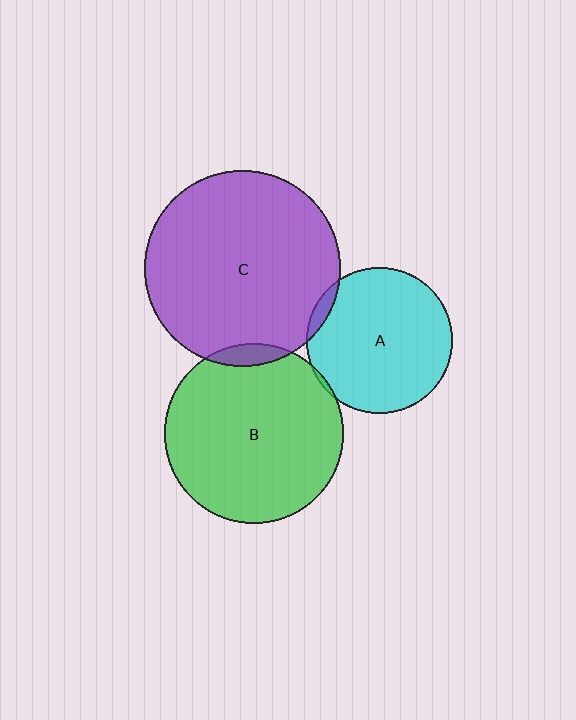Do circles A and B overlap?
Yes.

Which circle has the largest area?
Circle C (purple).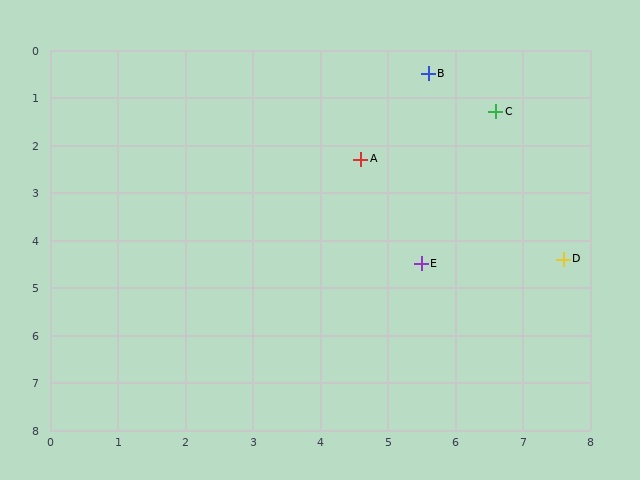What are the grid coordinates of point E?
Point E is at approximately (5.5, 4.5).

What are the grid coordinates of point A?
Point A is at approximately (4.6, 2.3).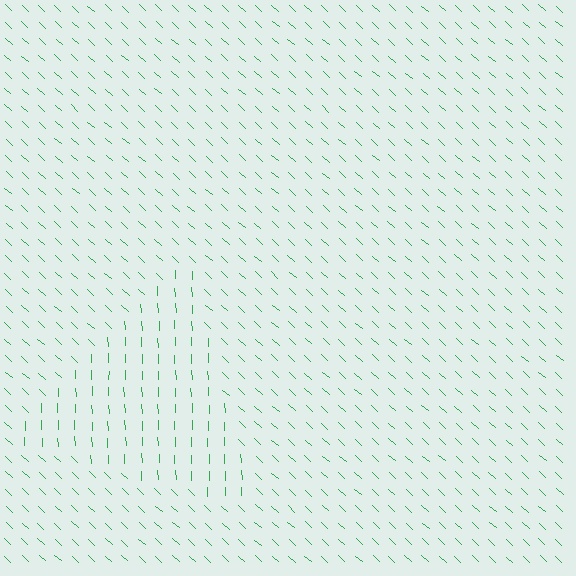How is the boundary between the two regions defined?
The boundary is defined purely by a change in line orientation (approximately 45 degrees difference). All lines are the same color and thickness.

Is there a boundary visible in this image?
Yes, there is a texture boundary formed by a change in line orientation.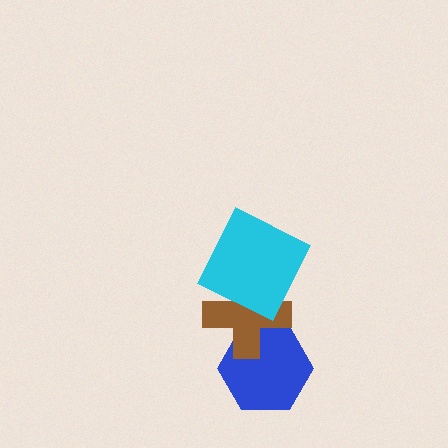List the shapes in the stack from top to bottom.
From top to bottom: the cyan square, the brown cross, the blue hexagon.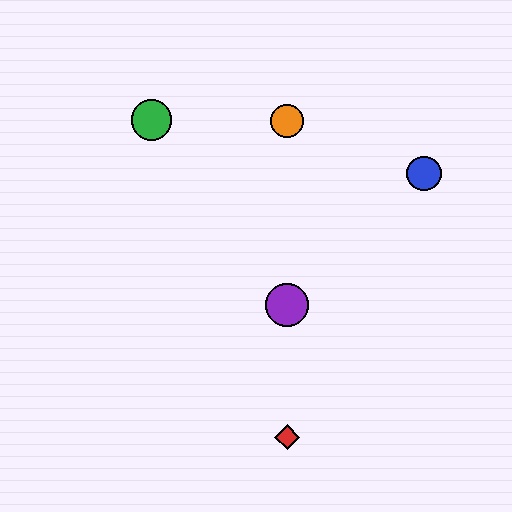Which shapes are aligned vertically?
The red diamond, the yellow diamond, the purple circle, the orange circle are aligned vertically.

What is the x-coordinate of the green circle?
The green circle is at x≈152.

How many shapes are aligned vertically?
4 shapes (the red diamond, the yellow diamond, the purple circle, the orange circle) are aligned vertically.